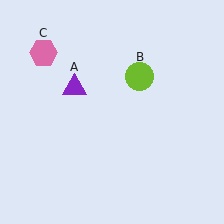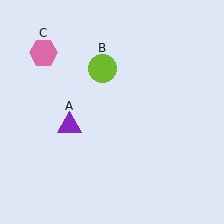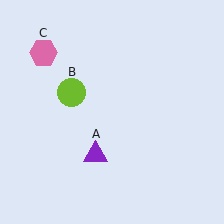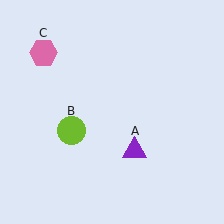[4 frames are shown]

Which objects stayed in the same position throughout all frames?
Pink hexagon (object C) remained stationary.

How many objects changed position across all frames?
2 objects changed position: purple triangle (object A), lime circle (object B).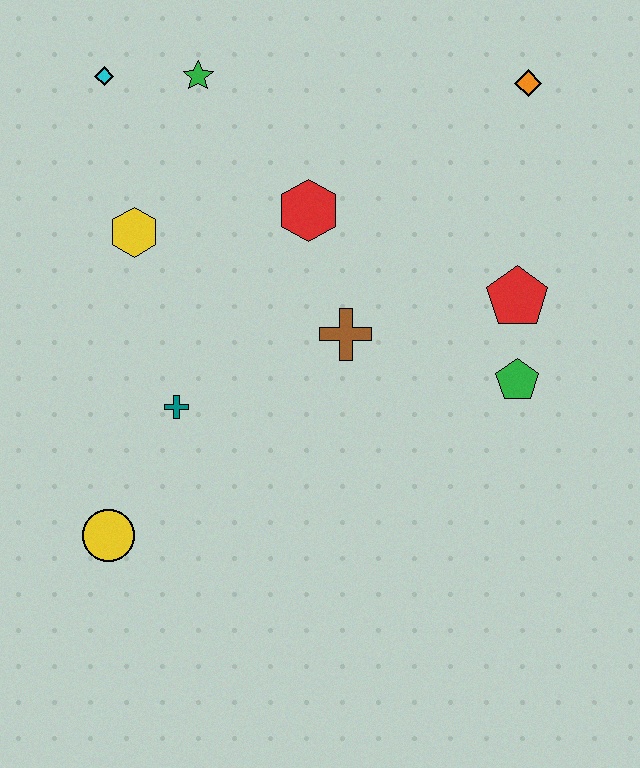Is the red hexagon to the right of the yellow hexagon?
Yes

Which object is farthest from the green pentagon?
The cyan diamond is farthest from the green pentagon.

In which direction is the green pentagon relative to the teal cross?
The green pentagon is to the right of the teal cross.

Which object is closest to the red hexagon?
The brown cross is closest to the red hexagon.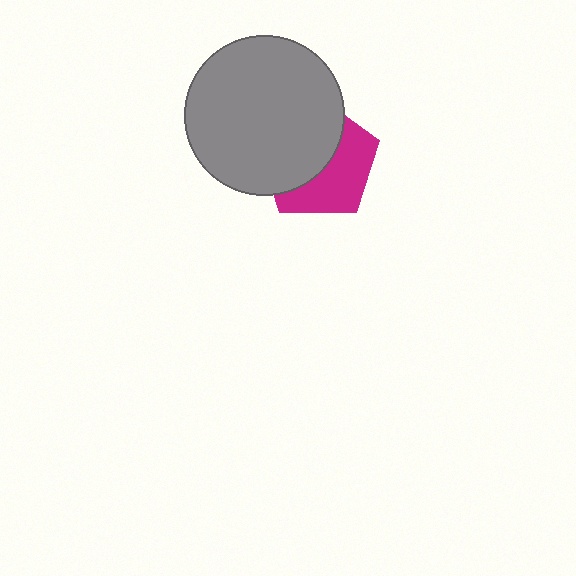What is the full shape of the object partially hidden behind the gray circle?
The partially hidden object is a magenta pentagon.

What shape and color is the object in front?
The object in front is a gray circle.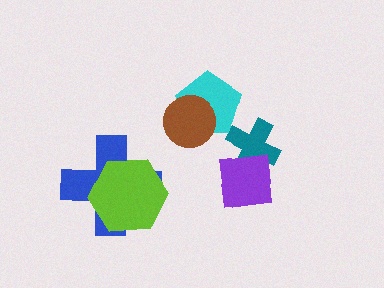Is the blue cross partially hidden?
Yes, it is partially covered by another shape.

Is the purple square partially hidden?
No, no other shape covers it.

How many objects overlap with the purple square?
1 object overlaps with the purple square.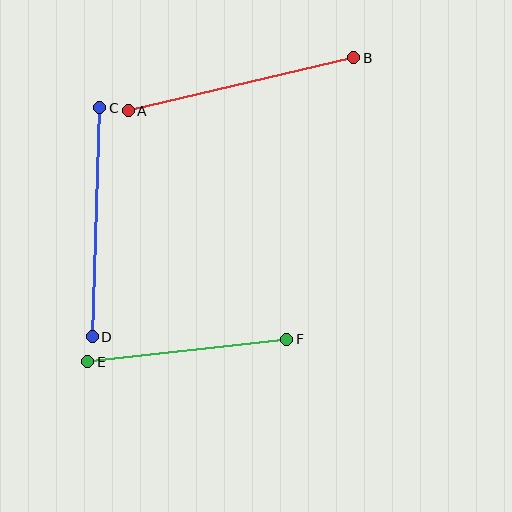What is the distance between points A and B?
The distance is approximately 232 pixels.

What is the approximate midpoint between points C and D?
The midpoint is at approximately (96, 222) pixels.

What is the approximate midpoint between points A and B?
The midpoint is at approximately (241, 84) pixels.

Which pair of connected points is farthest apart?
Points A and B are farthest apart.